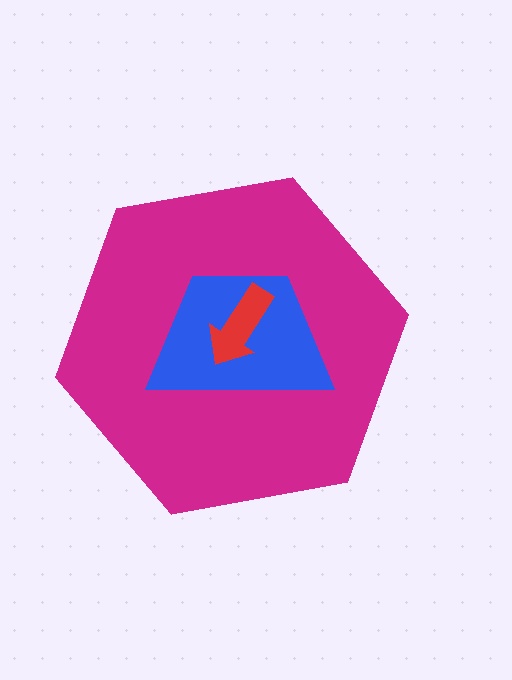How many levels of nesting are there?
3.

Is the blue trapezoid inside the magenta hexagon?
Yes.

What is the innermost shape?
The red arrow.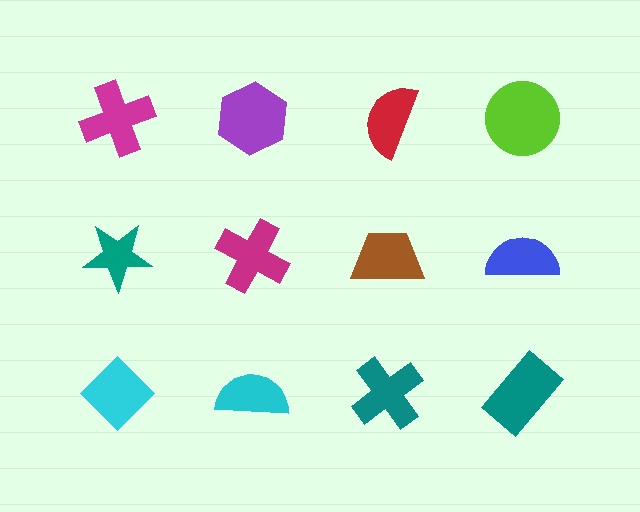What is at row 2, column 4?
A blue semicircle.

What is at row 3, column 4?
A teal rectangle.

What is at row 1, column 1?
A magenta cross.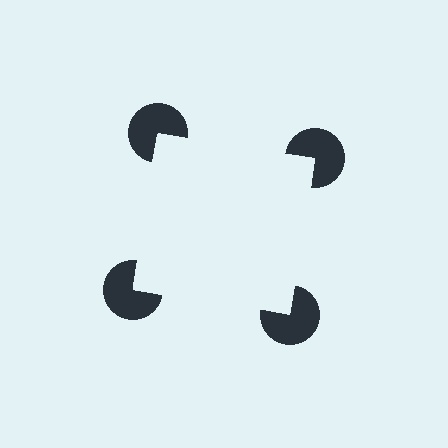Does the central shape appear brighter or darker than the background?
It typically appears slightly brighter than the background, even though no actual brightness change is drawn.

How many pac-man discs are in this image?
There are 4 — one at each vertex of the illusory square.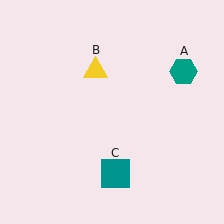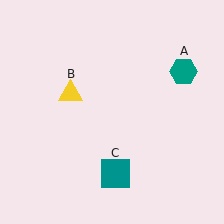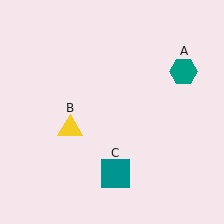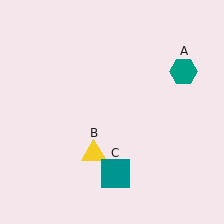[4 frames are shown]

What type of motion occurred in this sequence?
The yellow triangle (object B) rotated counterclockwise around the center of the scene.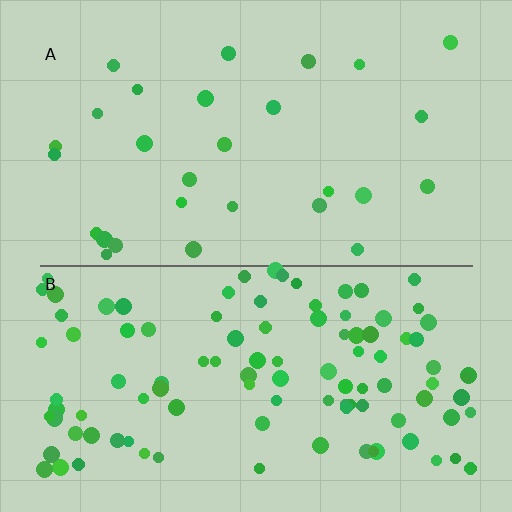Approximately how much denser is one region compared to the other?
Approximately 3.8× — region B over region A.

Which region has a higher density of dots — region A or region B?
B (the bottom).